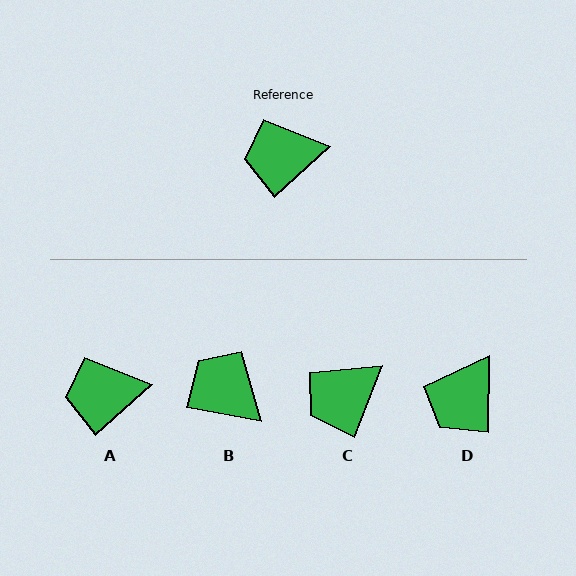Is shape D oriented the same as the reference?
No, it is off by about 47 degrees.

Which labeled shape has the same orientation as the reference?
A.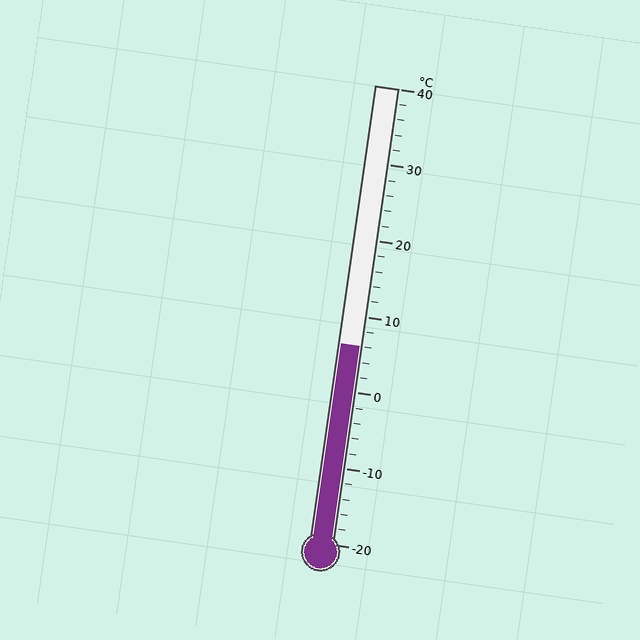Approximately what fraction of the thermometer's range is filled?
The thermometer is filled to approximately 45% of its range.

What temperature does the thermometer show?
The thermometer shows approximately 6°C.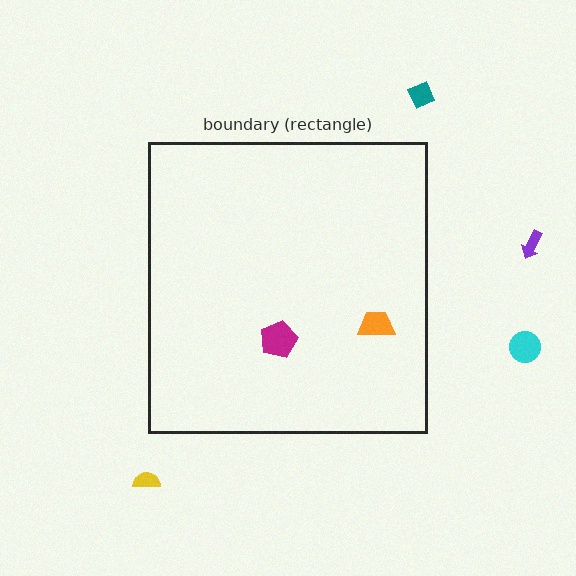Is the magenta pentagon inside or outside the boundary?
Inside.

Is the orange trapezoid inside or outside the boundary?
Inside.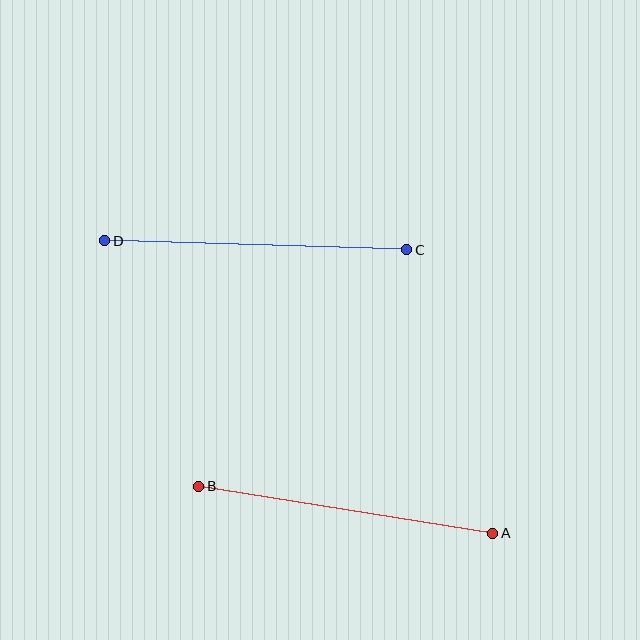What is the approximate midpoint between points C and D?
The midpoint is at approximately (256, 245) pixels.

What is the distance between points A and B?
The distance is approximately 298 pixels.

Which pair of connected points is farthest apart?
Points C and D are farthest apart.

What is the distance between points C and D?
The distance is approximately 302 pixels.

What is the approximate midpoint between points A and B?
The midpoint is at approximately (346, 510) pixels.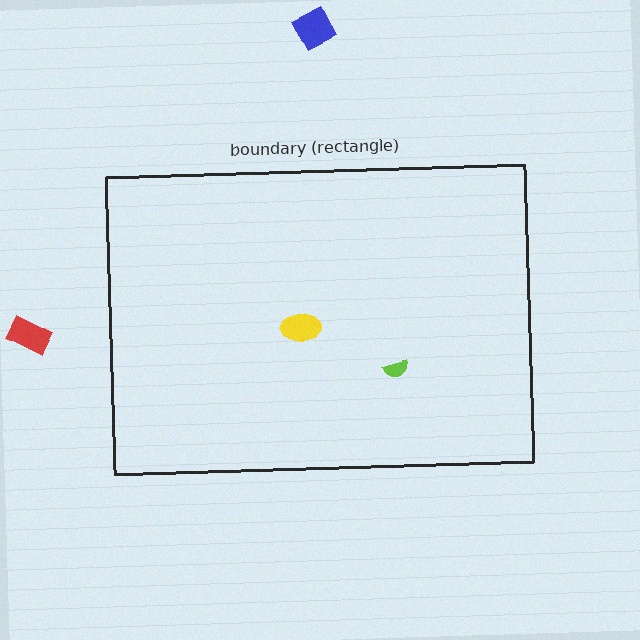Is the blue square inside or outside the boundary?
Outside.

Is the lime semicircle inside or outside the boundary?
Inside.